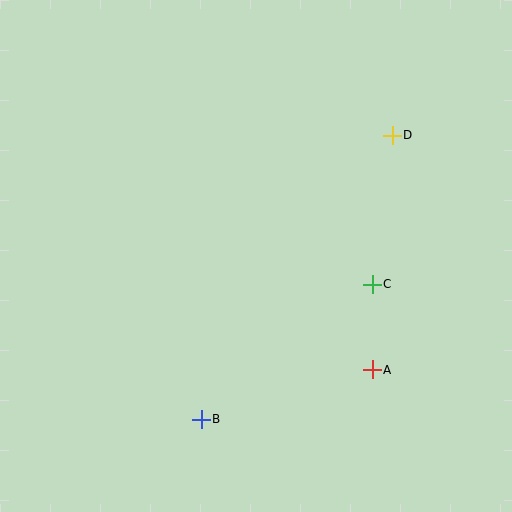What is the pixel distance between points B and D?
The distance between B and D is 342 pixels.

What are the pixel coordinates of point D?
Point D is at (392, 135).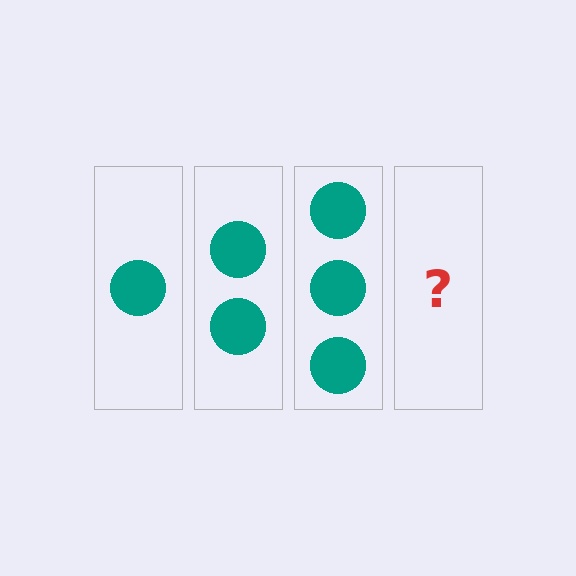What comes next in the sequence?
The next element should be 4 circles.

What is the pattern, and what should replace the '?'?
The pattern is that each step adds one more circle. The '?' should be 4 circles.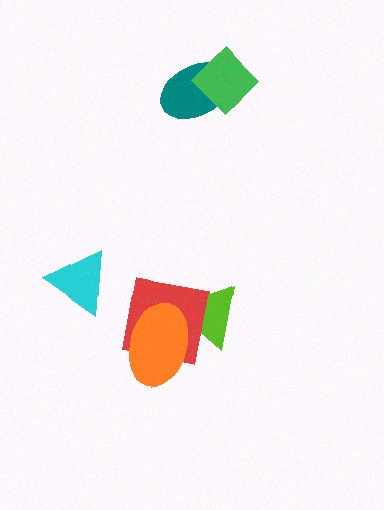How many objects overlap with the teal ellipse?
1 object overlaps with the teal ellipse.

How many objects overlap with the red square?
2 objects overlap with the red square.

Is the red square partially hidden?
Yes, it is partially covered by another shape.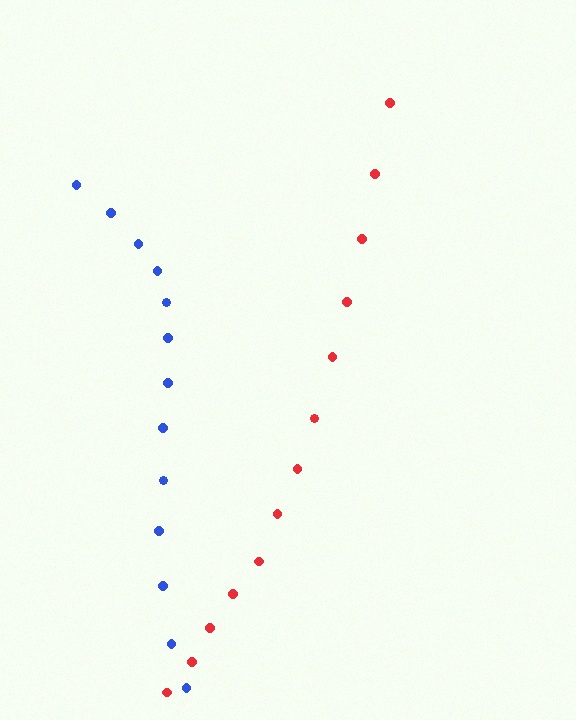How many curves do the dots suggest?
There are 2 distinct paths.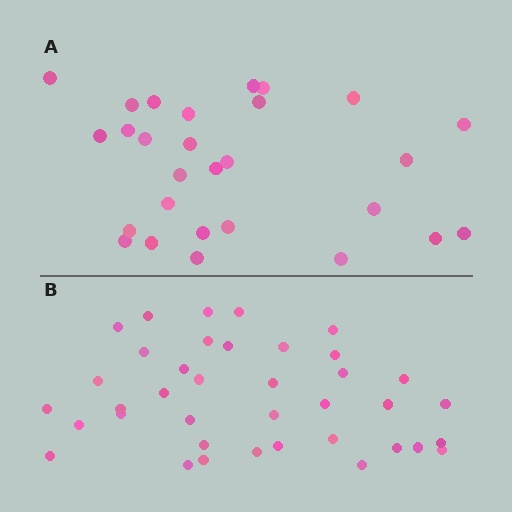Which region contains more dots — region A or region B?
Region B (the bottom region) has more dots.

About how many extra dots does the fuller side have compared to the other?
Region B has roughly 10 or so more dots than region A.